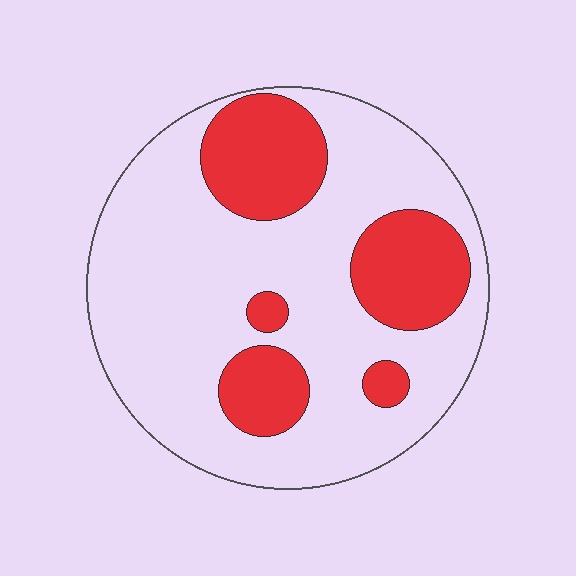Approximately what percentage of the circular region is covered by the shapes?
Approximately 25%.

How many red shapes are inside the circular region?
5.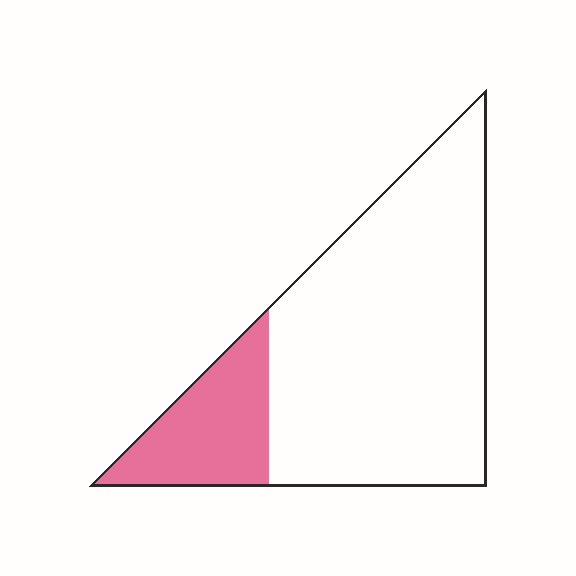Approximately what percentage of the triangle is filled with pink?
Approximately 20%.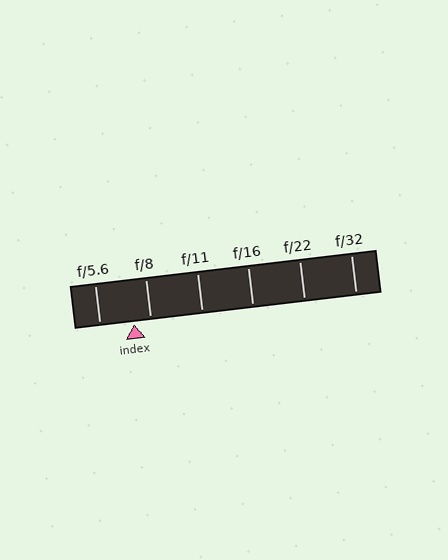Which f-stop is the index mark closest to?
The index mark is closest to f/8.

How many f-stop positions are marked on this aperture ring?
There are 6 f-stop positions marked.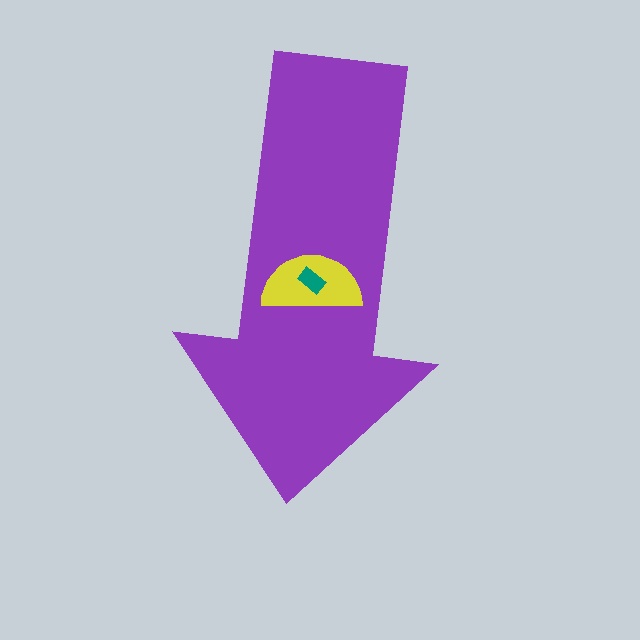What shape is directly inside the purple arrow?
The yellow semicircle.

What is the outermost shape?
The purple arrow.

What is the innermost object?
The teal rectangle.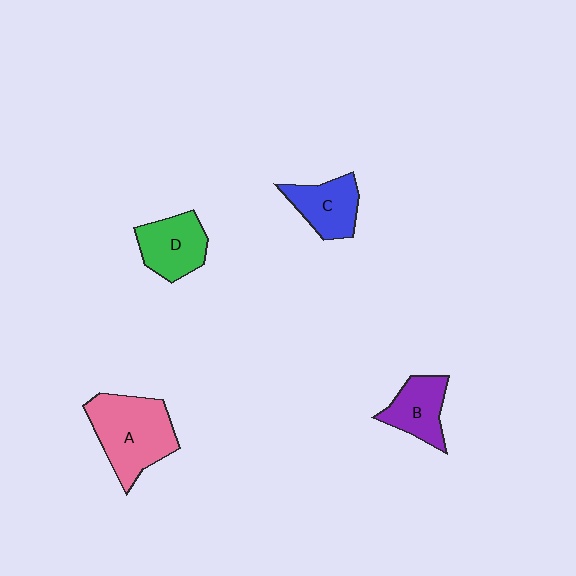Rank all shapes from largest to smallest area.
From largest to smallest: A (pink), D (green), C (blue), B (purple).